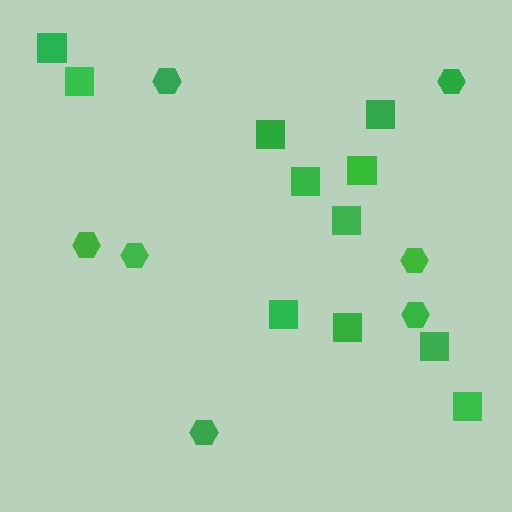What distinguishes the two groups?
There are 2 groups: one group of squares (11) and one group of hexagons (7).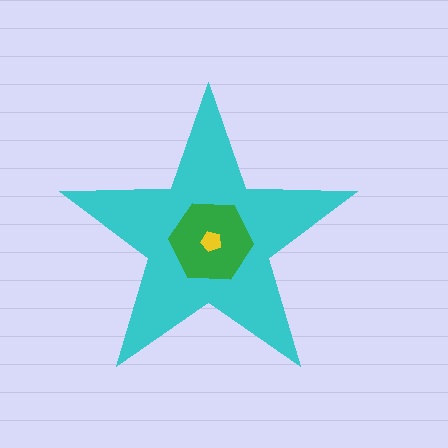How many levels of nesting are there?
3.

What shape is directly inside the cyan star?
The green hexagon.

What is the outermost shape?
The cyan star.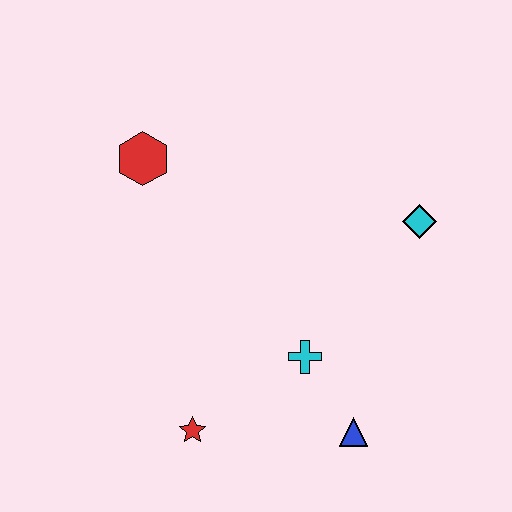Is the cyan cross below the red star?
No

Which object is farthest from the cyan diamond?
The red star is farthest from the cyan diamond.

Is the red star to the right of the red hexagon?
Yes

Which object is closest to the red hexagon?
The cyan cross is closest to the red hexagon.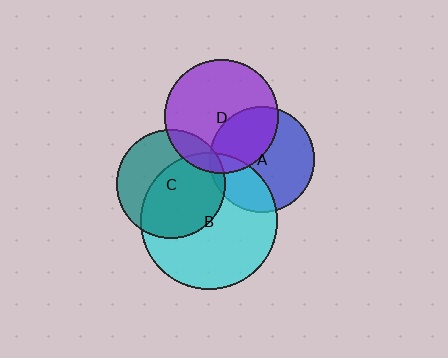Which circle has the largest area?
Circle B (cyan).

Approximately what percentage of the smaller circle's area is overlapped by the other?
Approximately 5%.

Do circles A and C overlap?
Yes.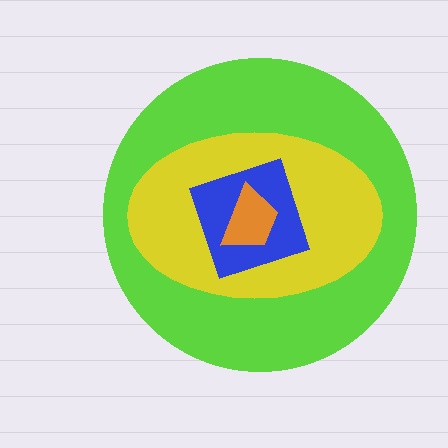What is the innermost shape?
The orange trapezoid.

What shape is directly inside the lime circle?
The yellow ellipse.